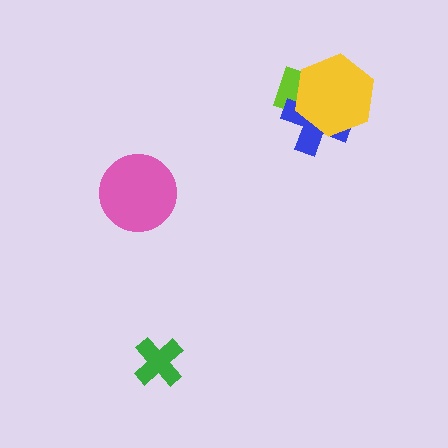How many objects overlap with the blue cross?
2 objects overlap with the blue cross.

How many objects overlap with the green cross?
0 objects overlap with the green cross.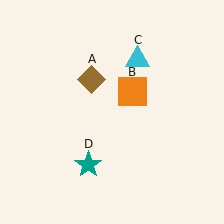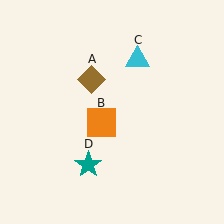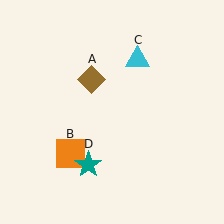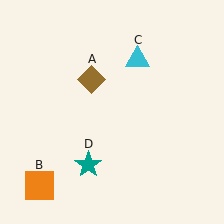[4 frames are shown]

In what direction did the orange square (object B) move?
The orange square (object B) moved down and to the left.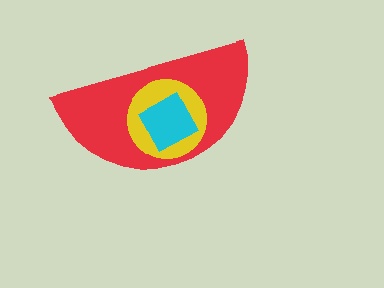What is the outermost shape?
The red semicircle.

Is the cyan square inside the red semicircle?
Yes.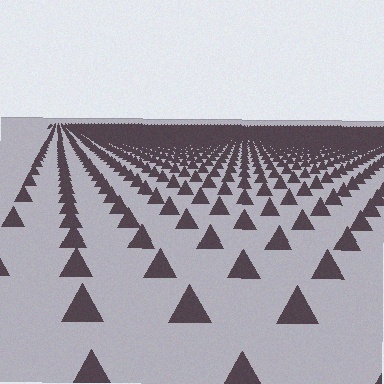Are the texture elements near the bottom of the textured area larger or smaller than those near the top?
Larger. Near the bottom, elements are closer to the viewer and appear at a bigger on-screen size.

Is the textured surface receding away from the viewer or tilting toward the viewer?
The surface is receding away from the viewer. Texture elements get smaller and denser toward the top.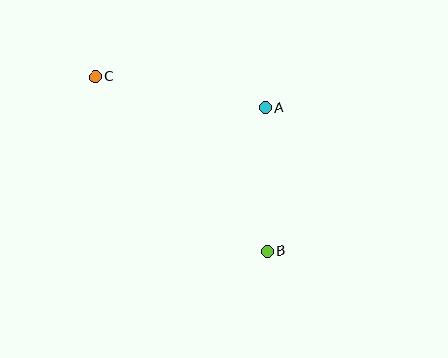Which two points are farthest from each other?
Points B and C are farthest from each other.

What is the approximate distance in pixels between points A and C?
The distance between A and C is approximately 173 pixels.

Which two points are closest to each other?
Points A and B are closest to each other.